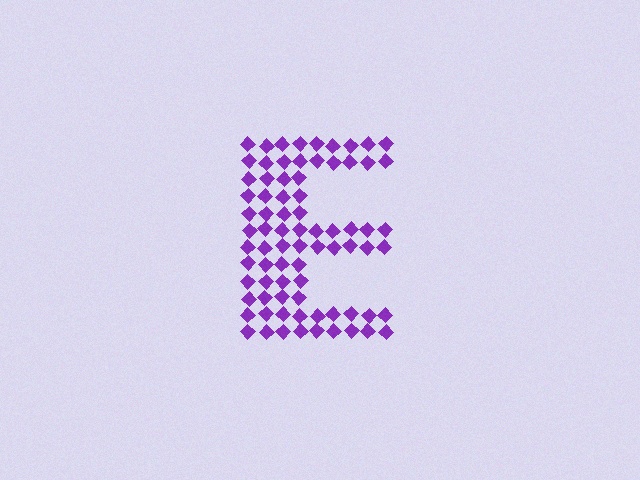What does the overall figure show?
The overall figure shows the letter E.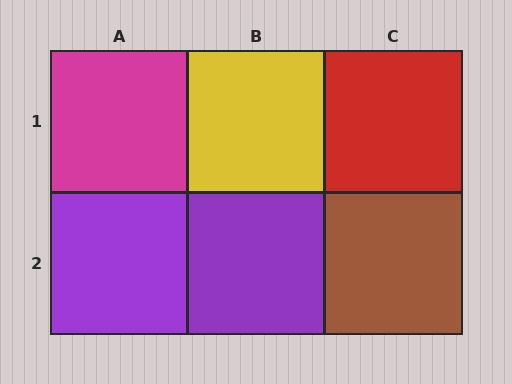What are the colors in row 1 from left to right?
Magenta, yellow, red.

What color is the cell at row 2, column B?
Purple.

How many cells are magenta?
1 cell is magenta.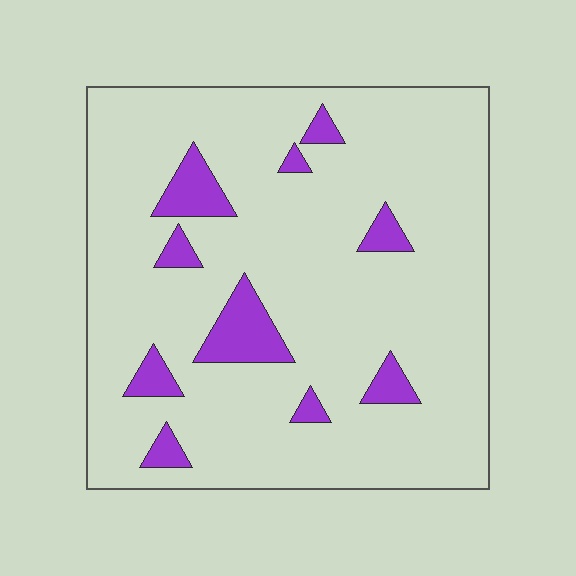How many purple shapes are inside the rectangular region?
10.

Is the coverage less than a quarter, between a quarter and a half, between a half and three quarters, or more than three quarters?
Less than a quarter.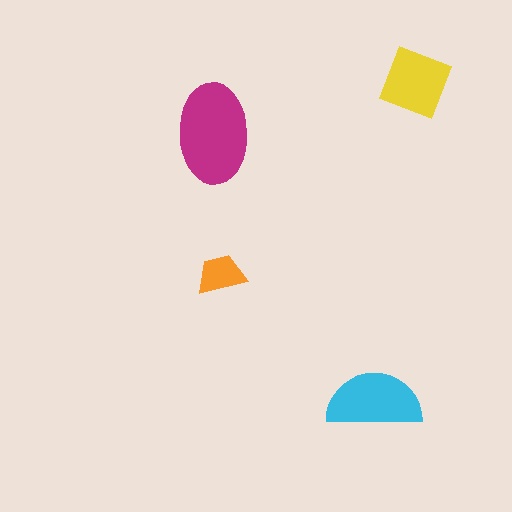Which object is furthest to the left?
The magenta ellipse is leftmost.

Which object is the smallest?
The orange trapezoid.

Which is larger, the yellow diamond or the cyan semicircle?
The cyan semicircle.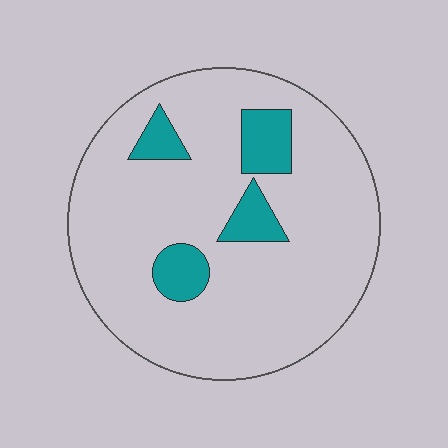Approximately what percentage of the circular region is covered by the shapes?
Approximately 15%.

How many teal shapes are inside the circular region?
4.